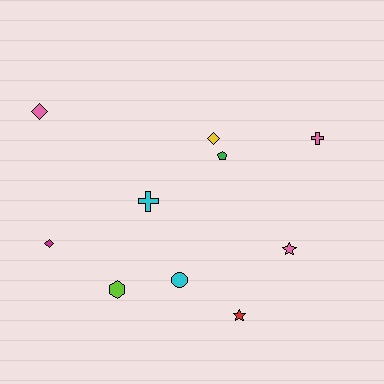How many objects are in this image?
There are 10 objects.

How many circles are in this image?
There is 1 circle.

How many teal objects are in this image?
There are no teal objects.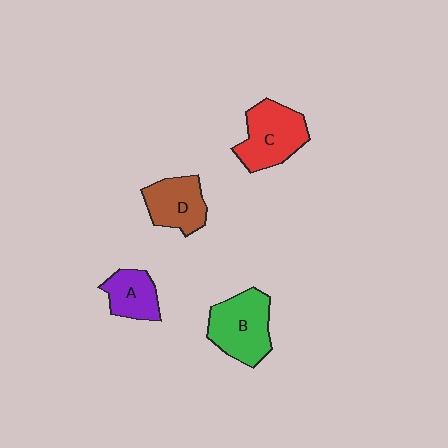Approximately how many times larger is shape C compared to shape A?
Approximately 1.5 times.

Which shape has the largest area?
Shape B (green).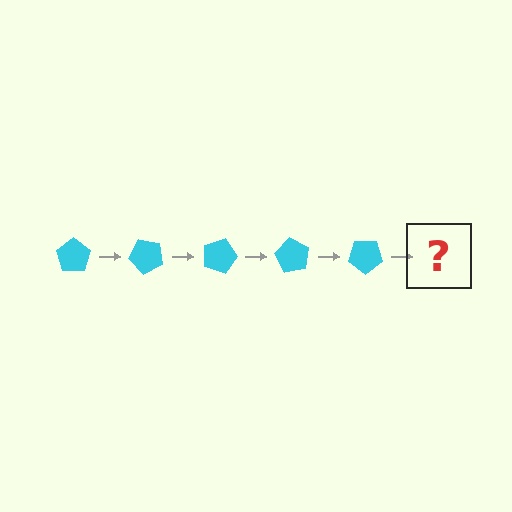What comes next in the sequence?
The next element should be a cyan pentagon rotated 225 degrees.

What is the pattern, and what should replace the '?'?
The pattern is that the pentagon rotates 45 degrees each step. The '?' should be a cyan pentagon rotated 225 degrees.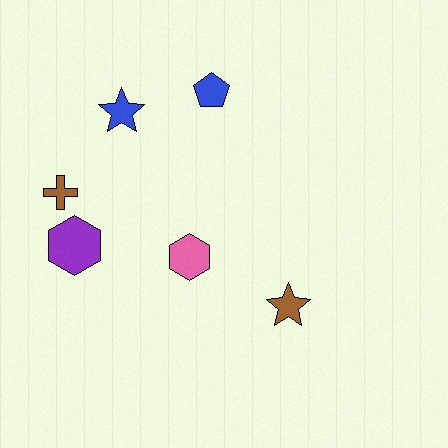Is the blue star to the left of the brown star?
Yes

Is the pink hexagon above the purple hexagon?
No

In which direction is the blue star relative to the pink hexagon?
The blue star is above the pink hexagon.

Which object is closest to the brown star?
The pink hexagon is closest to the brown star.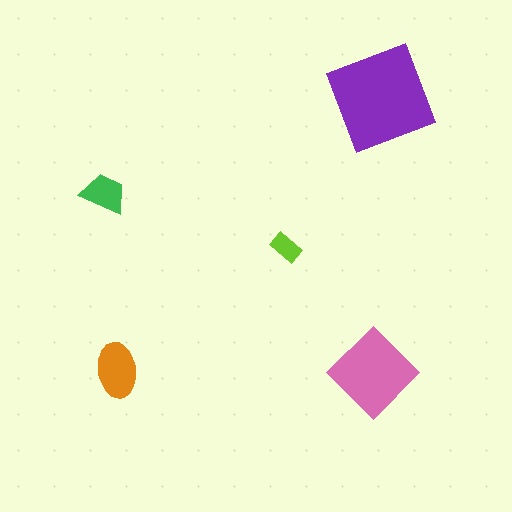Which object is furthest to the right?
The purple square is rightmost.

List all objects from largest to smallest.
The purple square, the pink diamond, the orange ellipse, the green trapezoid, the lime rectangle.